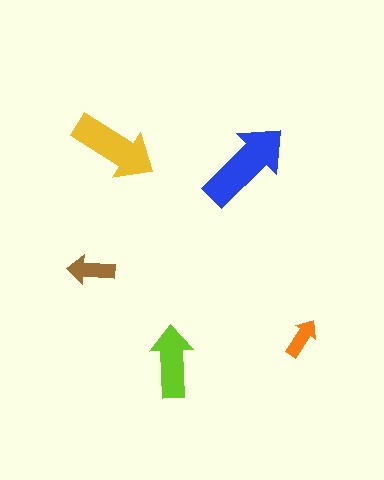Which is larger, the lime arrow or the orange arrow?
The lime one.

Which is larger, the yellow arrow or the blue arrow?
The blue one.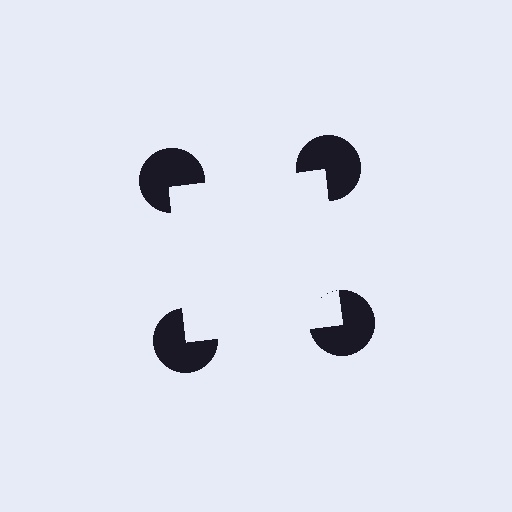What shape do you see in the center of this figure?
An illusory square — its edges are inferred from the aligned wedge cuts in the pac-man discs, not physically drawn.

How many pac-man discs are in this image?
There are 4 — one at each vertex of the illusory square.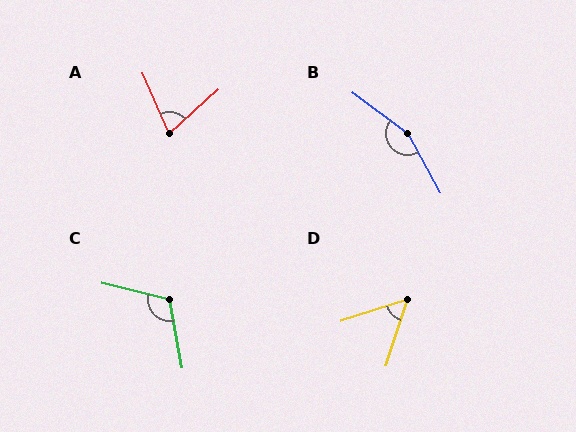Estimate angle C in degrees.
Approximately 114 degrees.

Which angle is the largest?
B, at approximately 155 degrees.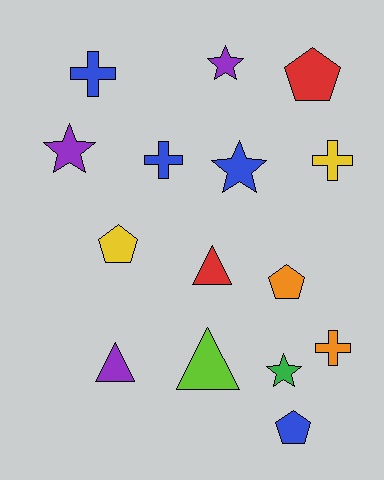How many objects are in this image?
There are 15 objects.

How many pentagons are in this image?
There are 4 pentagons.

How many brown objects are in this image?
There are no brown objects.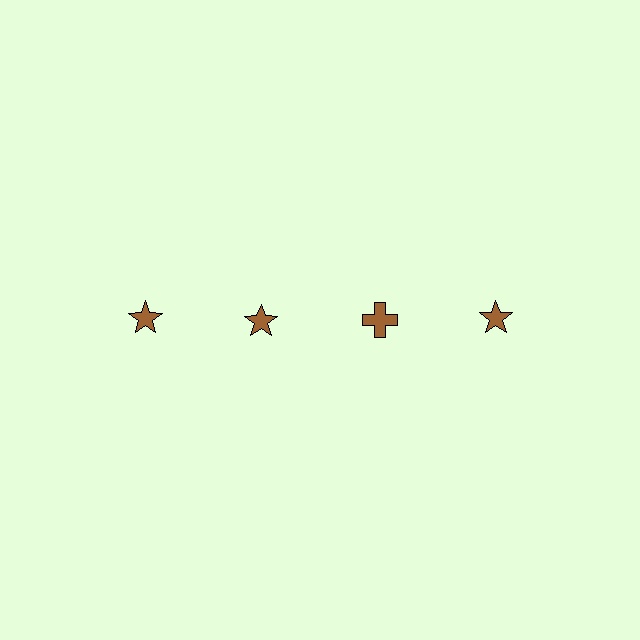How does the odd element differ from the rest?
It has a different shape: cross instead of star.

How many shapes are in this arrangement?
There are 4 shapes arranged in a grid pattern.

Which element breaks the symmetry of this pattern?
The brown cross in the top row, center column breaks the symmetry. All other shapes are brown stars.